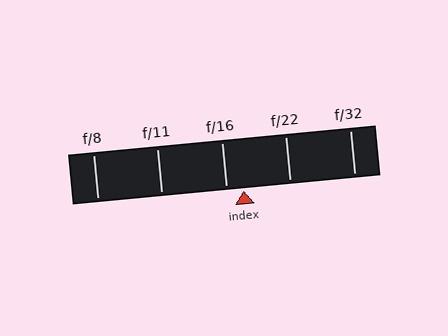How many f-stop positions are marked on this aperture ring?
There are 5 f-stop positions marked.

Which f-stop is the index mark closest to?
The index mark is closest to f/16.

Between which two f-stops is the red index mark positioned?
The index mark is between f/16 and f/22.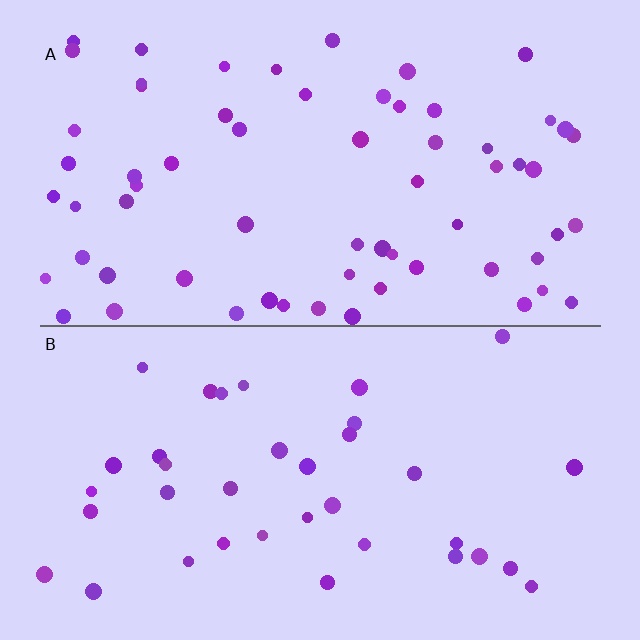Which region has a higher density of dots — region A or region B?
A (the top).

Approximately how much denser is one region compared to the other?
Approximately 1.8× — region A over region B.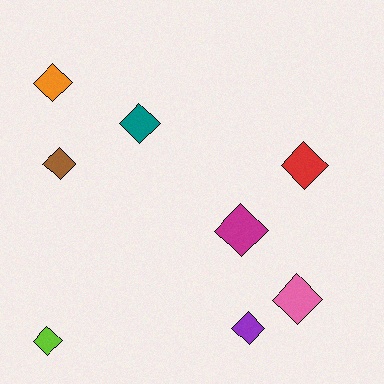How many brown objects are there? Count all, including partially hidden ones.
There is 1 brown object.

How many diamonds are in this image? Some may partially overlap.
There are 8 diamonds.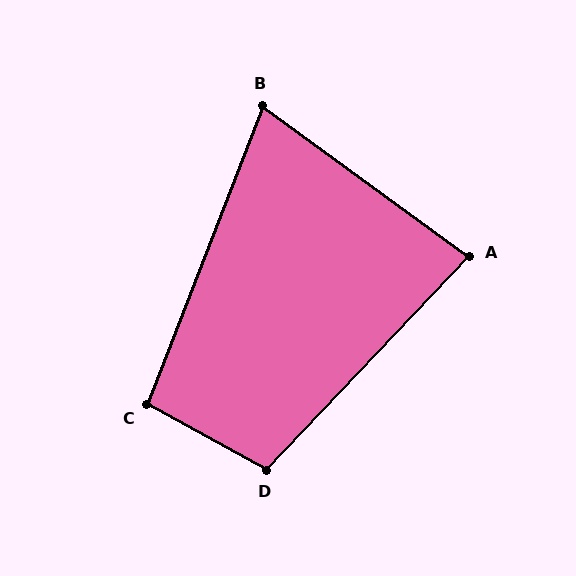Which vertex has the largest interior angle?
D, at approximately 105 degrees.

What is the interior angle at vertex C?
Approximately 97 degrees (obtuse).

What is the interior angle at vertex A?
Approximately 83 degrees (acute).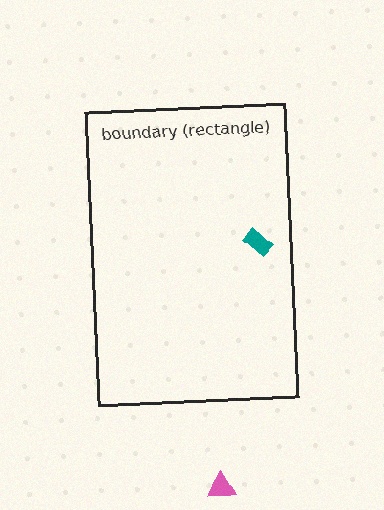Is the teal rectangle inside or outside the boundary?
Inside.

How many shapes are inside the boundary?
1 inside, 1 outside.